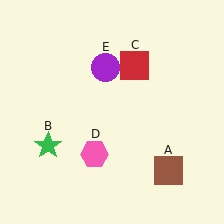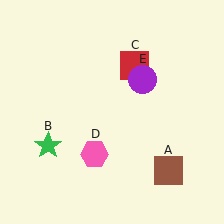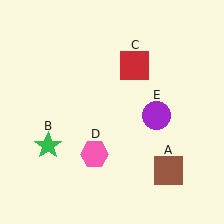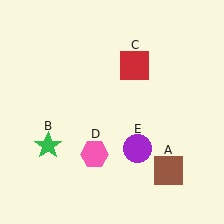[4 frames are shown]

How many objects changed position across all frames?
1 object changed position: purple circle (object E).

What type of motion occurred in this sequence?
The purple circle (object E) rotated clockwise around the center of the scene.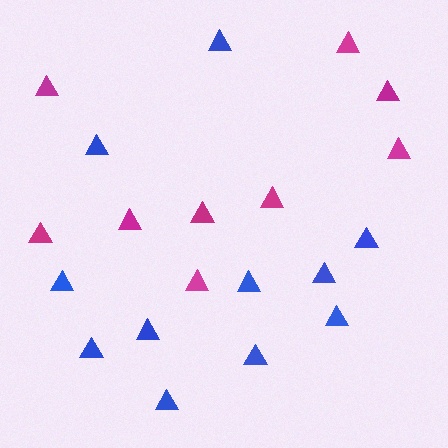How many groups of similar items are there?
There are 2 groups: one group of blue triangles (11) and one group of magenta triangles (9).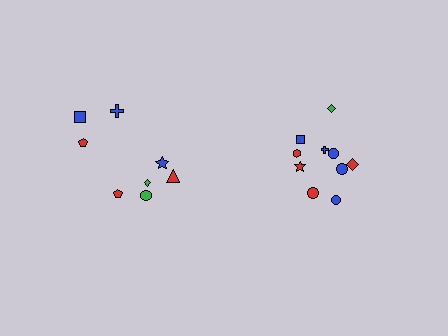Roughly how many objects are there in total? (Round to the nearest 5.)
Roughly 20 objects in total.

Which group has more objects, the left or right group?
The right group.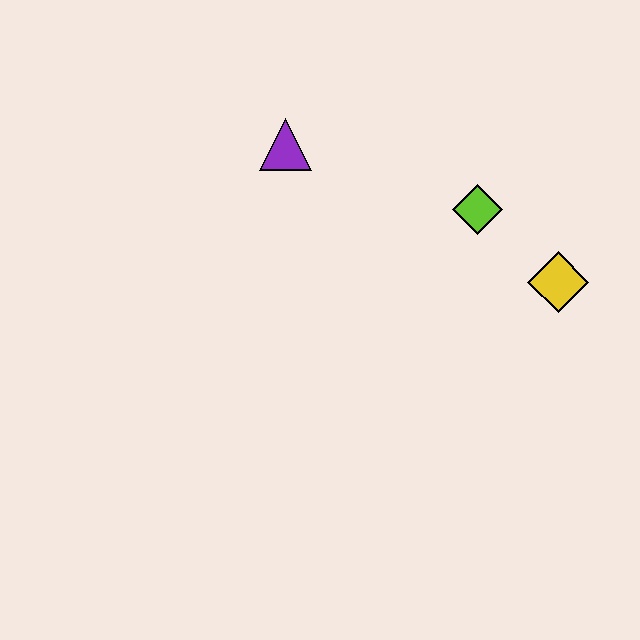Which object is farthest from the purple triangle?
The yellow diamond is farthest from the purple triangle.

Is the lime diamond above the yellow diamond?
Yes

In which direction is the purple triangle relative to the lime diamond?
The purple triangle is to the left of the lime diamond.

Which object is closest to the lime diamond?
The yellow diamond is closest to the lime diamond.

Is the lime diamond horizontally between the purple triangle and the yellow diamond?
Yes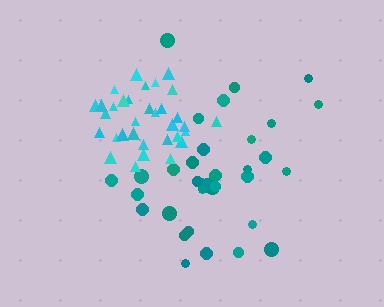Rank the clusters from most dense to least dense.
cyan, teal.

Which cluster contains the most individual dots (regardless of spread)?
Teal (35).